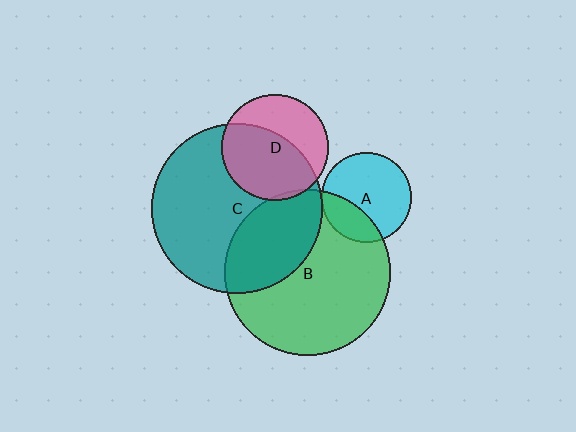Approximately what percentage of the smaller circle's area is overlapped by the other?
Approximately 5%.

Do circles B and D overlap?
Yes.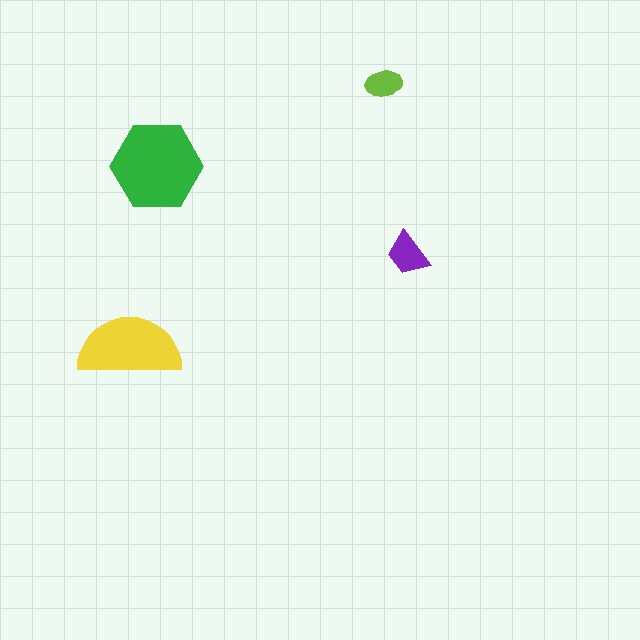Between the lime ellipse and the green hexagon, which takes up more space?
The green hexagon.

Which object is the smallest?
The lime ellipse.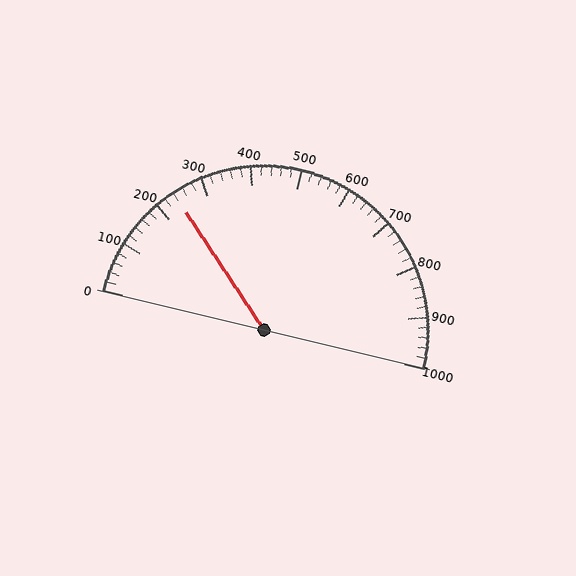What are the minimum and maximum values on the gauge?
The gauge ranges from 0 to 1000.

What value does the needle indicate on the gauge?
The needle indicates approximately 240.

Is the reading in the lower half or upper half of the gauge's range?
The reading is in the lower half of the range (0 to 1000).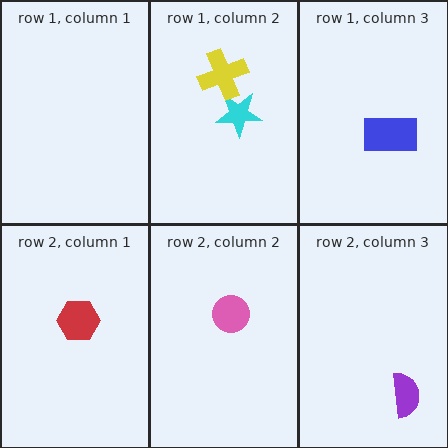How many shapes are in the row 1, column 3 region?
1.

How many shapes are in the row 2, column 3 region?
1.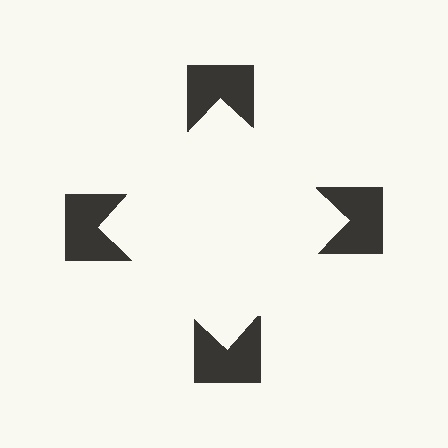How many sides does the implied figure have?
4 sides.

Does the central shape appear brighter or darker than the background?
It typically appears slightly brighter than the background, even though no actual brightness change is drawn.